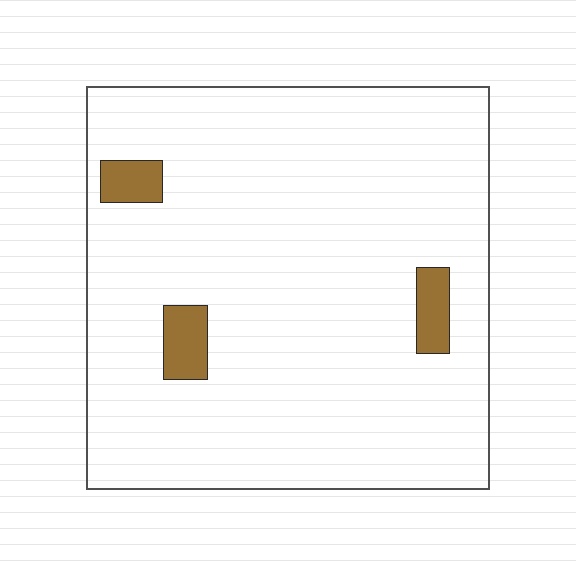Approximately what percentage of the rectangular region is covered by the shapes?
Approximately 5%.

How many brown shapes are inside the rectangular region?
3.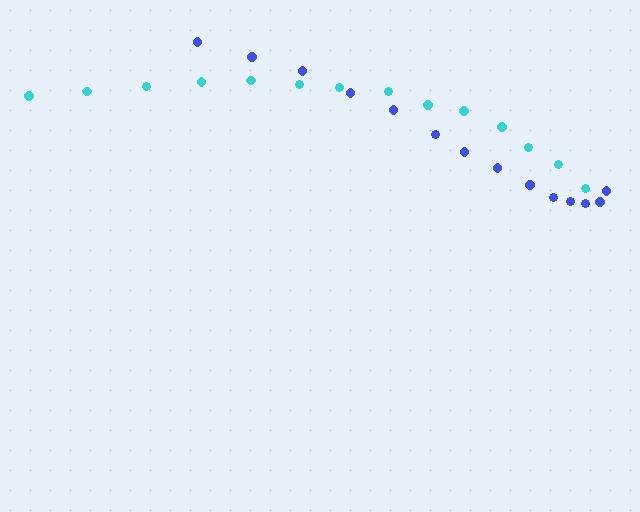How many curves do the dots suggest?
There are 2 distinct paths.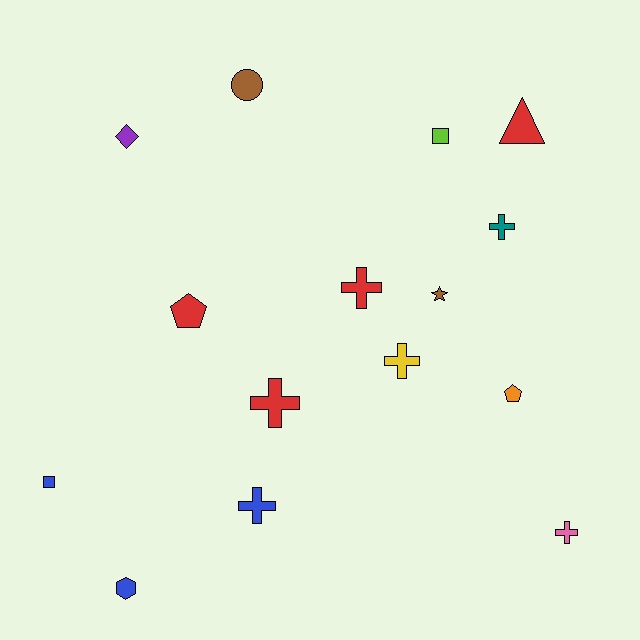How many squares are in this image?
There are 2 squares.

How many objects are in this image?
There are 15 objects.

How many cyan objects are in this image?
There are no cyan objects.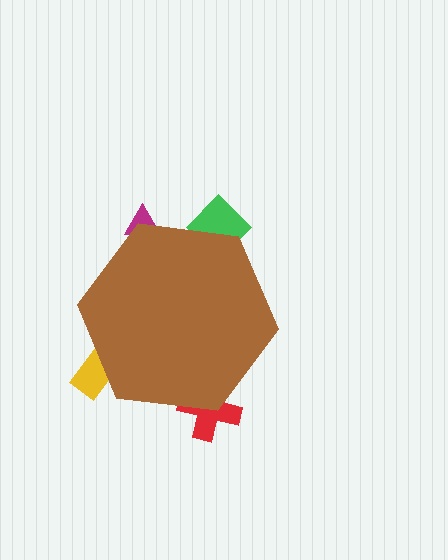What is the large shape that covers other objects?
A brown hexagon.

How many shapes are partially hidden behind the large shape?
4 shapes are partially hidden.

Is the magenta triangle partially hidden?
Yes, the magenta triangle is partially hidden behind the brown hexagon.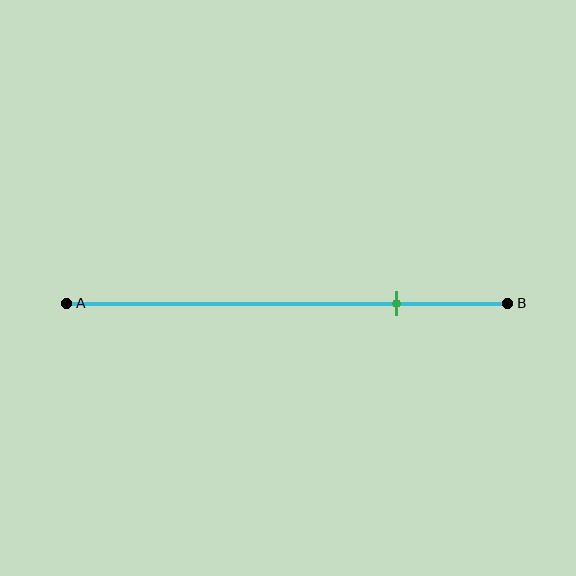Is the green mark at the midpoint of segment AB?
No, the mark is at about 75% from A, not at the 50% midpoint.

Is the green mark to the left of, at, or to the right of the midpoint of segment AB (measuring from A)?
The green mark is to the right of the midpoint of segment AB.